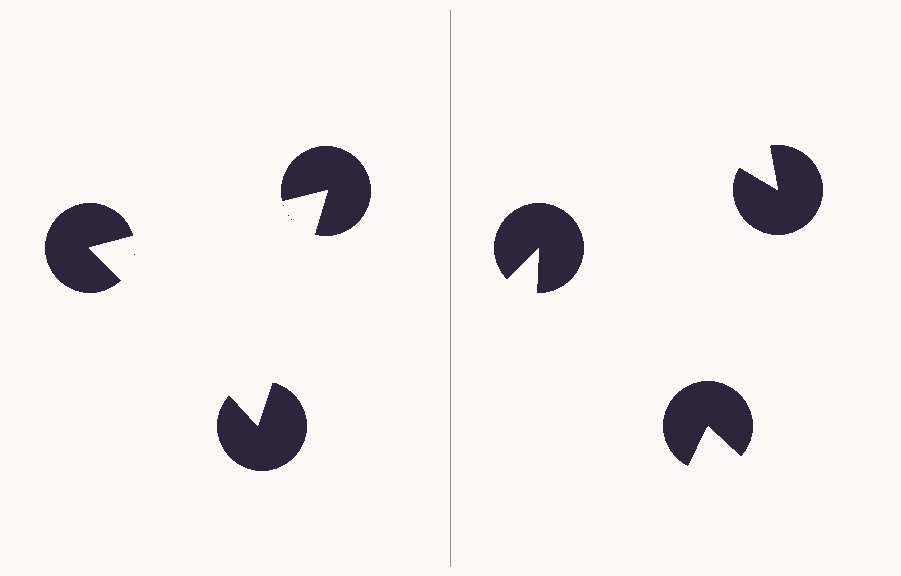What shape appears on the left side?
An illusory triangle.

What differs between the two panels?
The pac-man discs are positioned identically on both sides; only the wedge orientations differ. On the left they align to a triangle; on the right they are misaligned.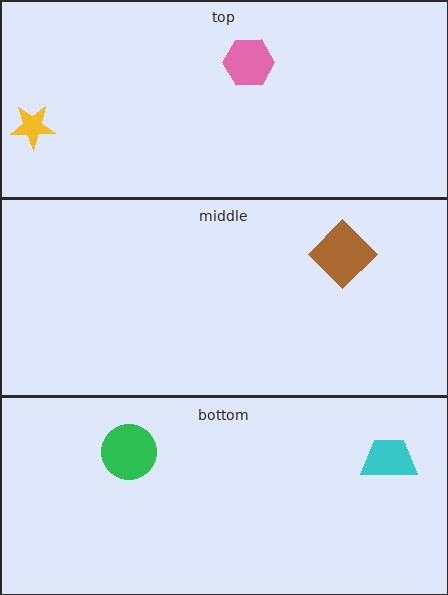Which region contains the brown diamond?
The middle region.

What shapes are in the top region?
The pink hexagon, the yellow star.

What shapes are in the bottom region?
The green circle, the cyan trapezoid.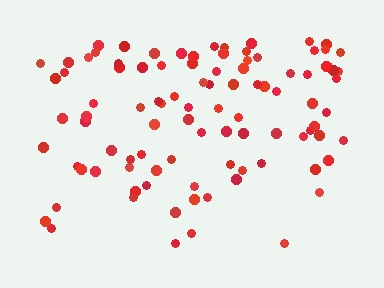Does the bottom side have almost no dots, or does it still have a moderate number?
Still a moderate number, just noticeably fewer than the top.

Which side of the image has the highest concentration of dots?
The top.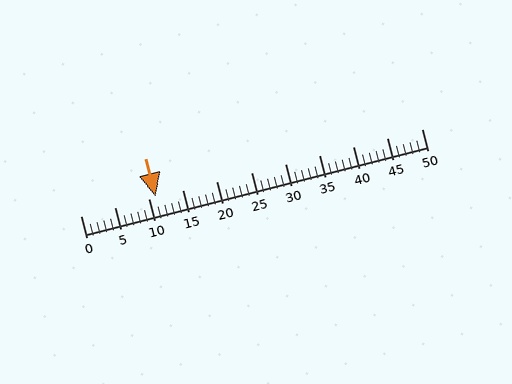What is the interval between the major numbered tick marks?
The major tick marks are spaced 5 units apart.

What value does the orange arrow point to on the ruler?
The orange arrow points to approximately 11.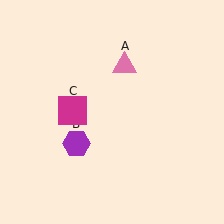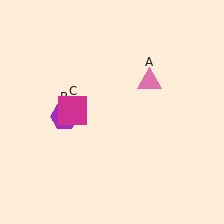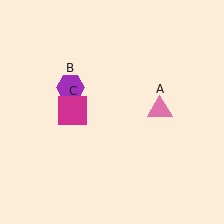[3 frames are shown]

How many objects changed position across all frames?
2 objects changed position: pink triangle (object A), purple hexagon (object B).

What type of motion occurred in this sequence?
The pink triangle (object A), purple hexagon (object B) rotated clockwise around the center of the scene.